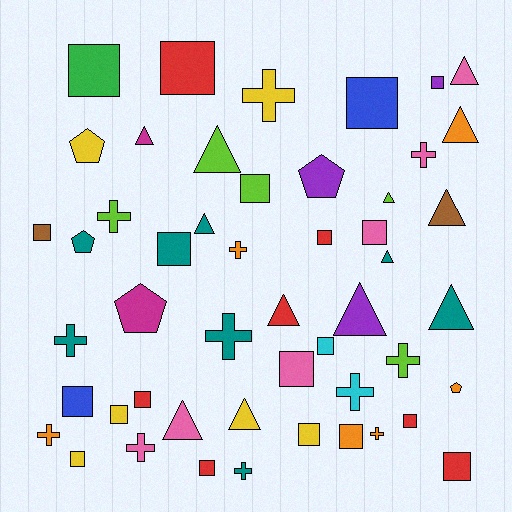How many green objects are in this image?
There is 1 green object.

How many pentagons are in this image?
There are 5 pentagons.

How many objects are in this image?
There are 50 objects.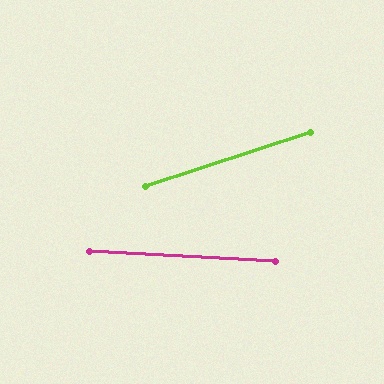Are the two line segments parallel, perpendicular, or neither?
Neither parallel nor perpendicular — they differ by about 21°.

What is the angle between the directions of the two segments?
Approximately 21 degrees.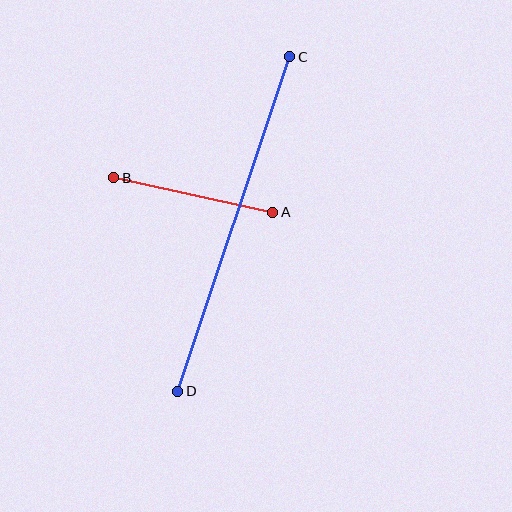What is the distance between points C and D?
The distance is approximately 353 pixels.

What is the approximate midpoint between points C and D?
The midpoint is at approximately (234, 224) pixels.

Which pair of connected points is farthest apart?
Points C and D are farthest apart.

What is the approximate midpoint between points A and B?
The midpoint is at approximately (193, 195) pixels.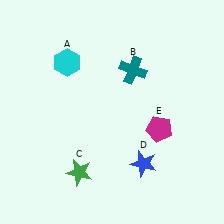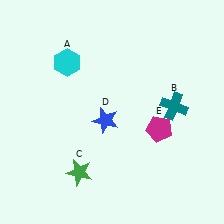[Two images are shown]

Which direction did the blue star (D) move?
The blue star (D) moved up.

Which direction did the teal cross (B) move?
The teal cross (B) moved right.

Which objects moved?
The objects that moved are: the teal cross (B), the blue star (D).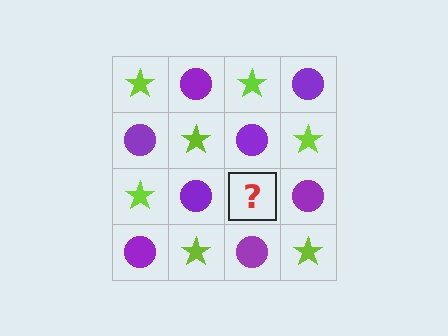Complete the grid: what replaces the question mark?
The question mark should be replaced with a lime star.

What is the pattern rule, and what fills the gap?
The rule is that it alternates lime star and purple circle in a checkerboard pattern. The gap should be filled with a lime star.